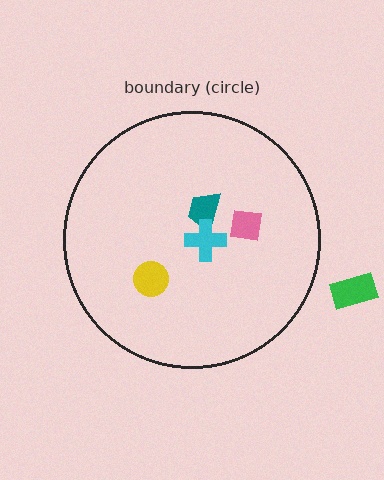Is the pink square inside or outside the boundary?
Inside.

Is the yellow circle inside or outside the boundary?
Inside.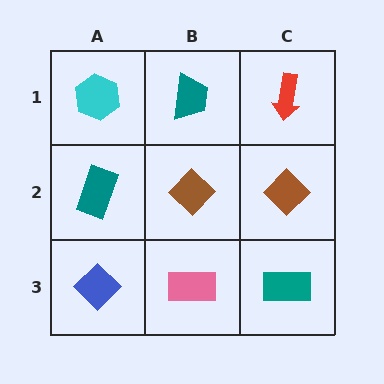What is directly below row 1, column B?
A brown diamond.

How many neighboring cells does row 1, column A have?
2.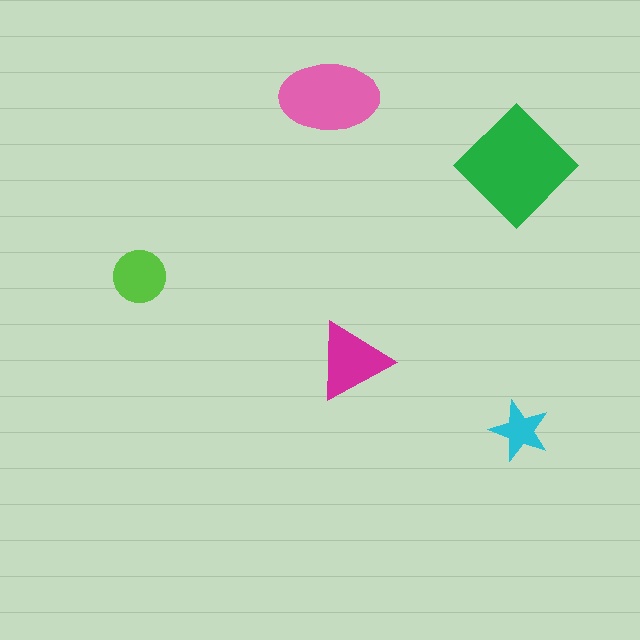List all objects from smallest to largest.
The cyan star, the lime circle, the magenta triangle, the pink ellipse, the green diamond.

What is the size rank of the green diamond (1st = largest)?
1st.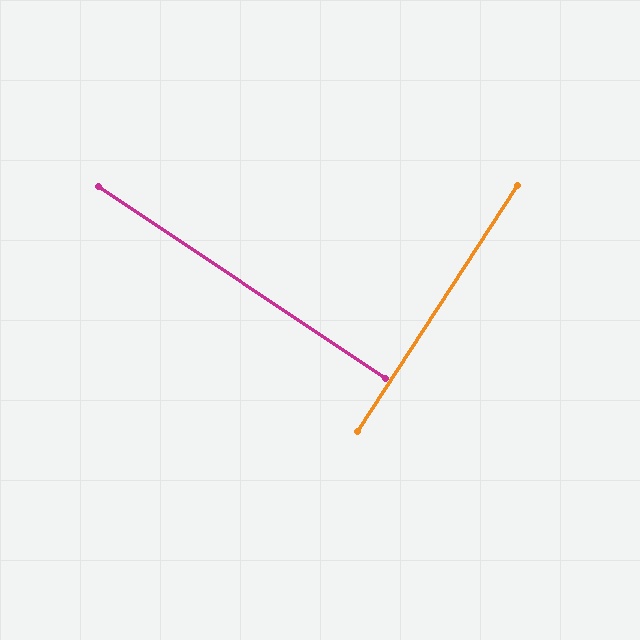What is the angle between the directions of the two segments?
Approximately 89 degrees.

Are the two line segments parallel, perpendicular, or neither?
Perpendicular — they meet at approximately 89°.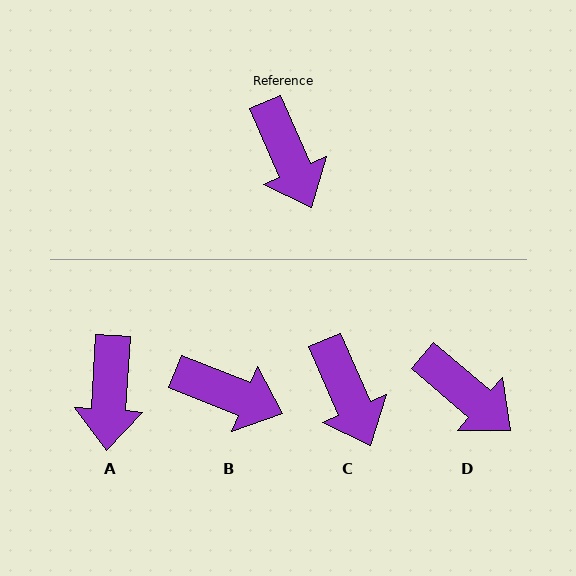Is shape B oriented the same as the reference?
No, it is off by about 45 degrees.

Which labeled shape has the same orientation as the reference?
C.